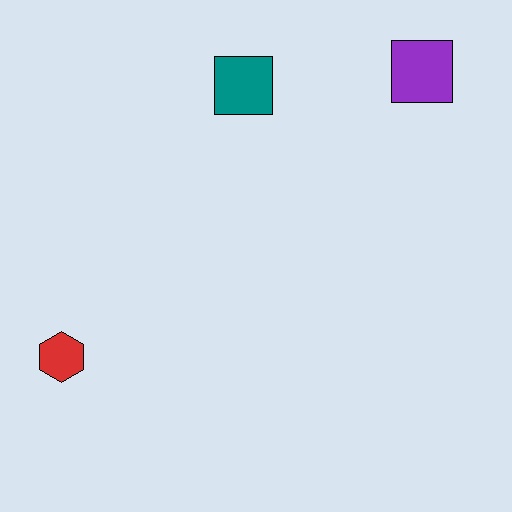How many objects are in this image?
There are 3 objects.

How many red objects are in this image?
There is 1 red object.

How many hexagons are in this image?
There is 1 hexagon.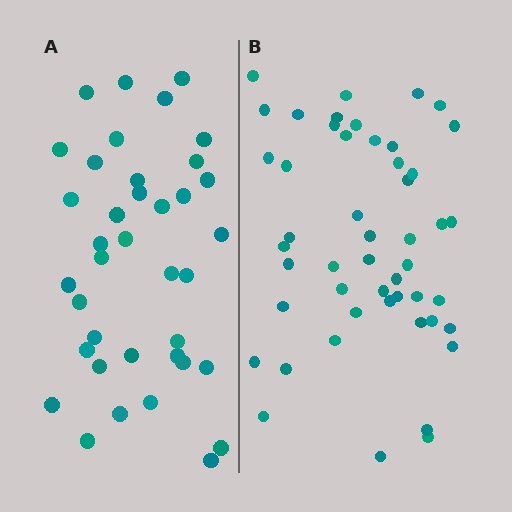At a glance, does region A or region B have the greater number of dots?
Region B (the right region) has more dots.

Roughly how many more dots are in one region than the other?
Region B has roughly 12 or so more dots than region A.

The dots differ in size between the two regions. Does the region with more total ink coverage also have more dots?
No. Region A has more total ink coverage because its dots are larger, but region B actually contains more individual dots. Total area can be misleading — the number of items is what matters here.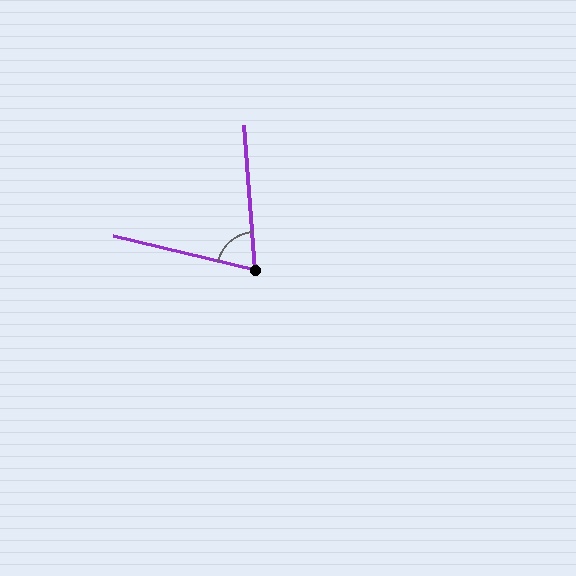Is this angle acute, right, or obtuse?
It is acute.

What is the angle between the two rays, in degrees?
Approximately 72 degrees.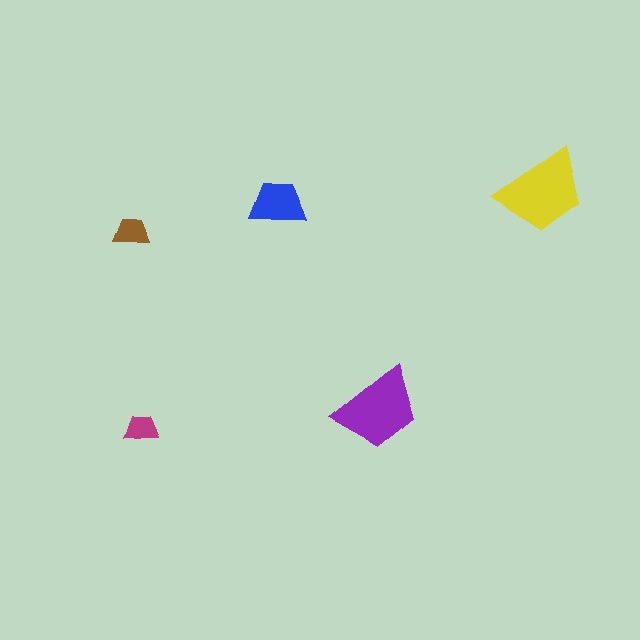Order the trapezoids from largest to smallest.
the yellow one, the purple one, the blue one, the brown one, the magenta one.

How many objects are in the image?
There are 5 objects in the image.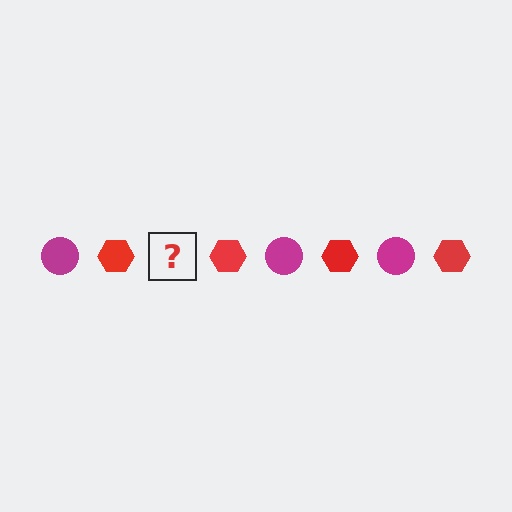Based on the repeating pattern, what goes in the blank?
The blank should be a magenta circle.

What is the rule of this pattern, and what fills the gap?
The rule is that the pattern alternates between magenta circle and red hexagon. The gap should be filled with a magenta circle.